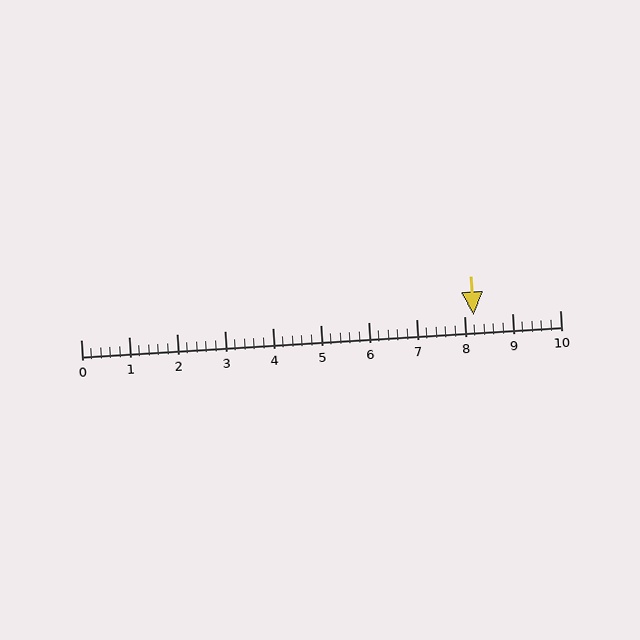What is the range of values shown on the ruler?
The ruler shows values from 0 to 10.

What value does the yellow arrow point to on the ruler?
The yellow arrow points to approximately 8.2.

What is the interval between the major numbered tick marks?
The major tick marks are spaced 1 units apart.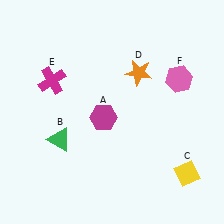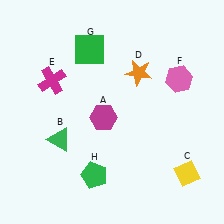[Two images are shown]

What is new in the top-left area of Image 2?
A green square (G) was added in the top-left area of Image 2.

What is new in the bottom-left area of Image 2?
A green pentagon (H) was added in the bottom-left area of Image 2.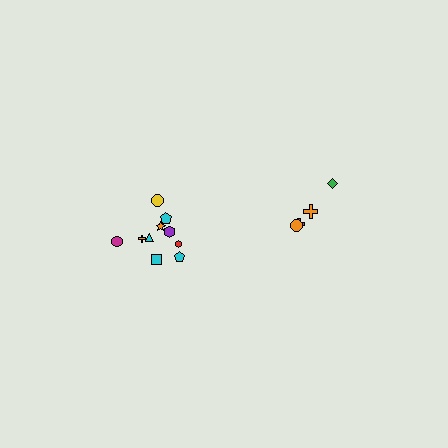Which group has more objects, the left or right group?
The left group.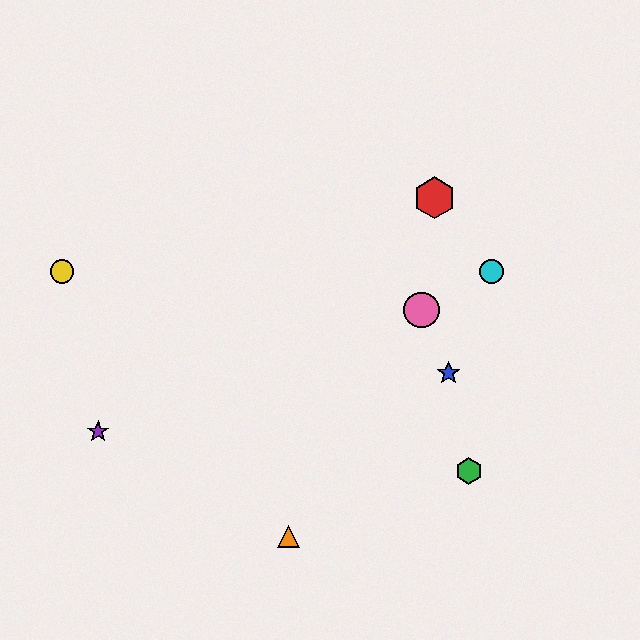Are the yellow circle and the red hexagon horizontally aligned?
No, the yellow circle is at y≈271 and the red hexagon is at y≈198.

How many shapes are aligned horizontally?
2 shapes (the yellow circle, the cyan circle) are aligned horizontally.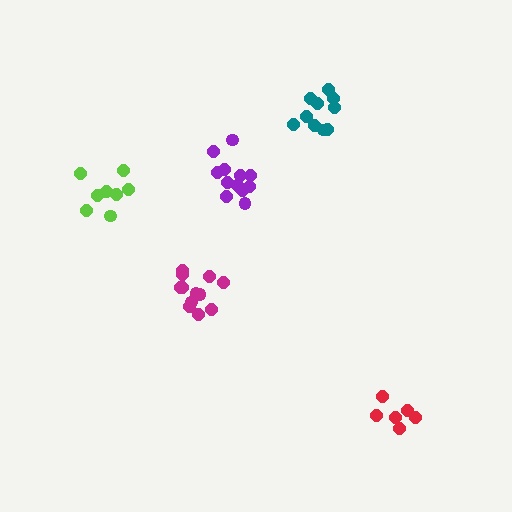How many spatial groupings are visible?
There are 5 spatial groupings.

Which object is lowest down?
The red cluster is bottommost.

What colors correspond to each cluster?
The clusters are colored: purple, magenta, lime, teal, red.